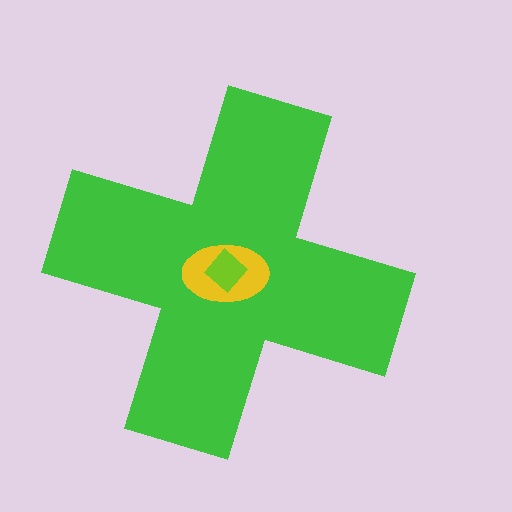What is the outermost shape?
The green cross.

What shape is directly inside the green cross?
The yellow ellipse.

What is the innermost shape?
The lime diamond.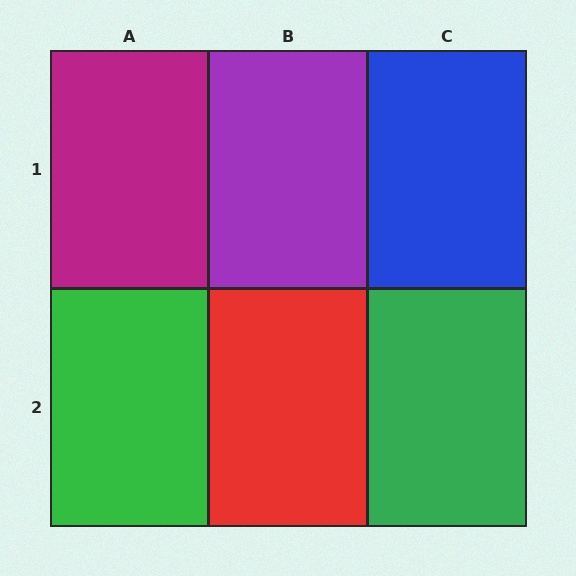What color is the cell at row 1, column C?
Blue.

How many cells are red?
1 cell is red.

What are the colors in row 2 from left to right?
Green, red, green.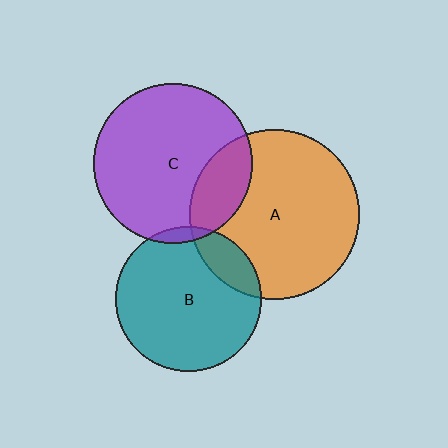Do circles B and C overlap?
Yes.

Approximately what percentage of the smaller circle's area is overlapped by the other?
Approximately 5%.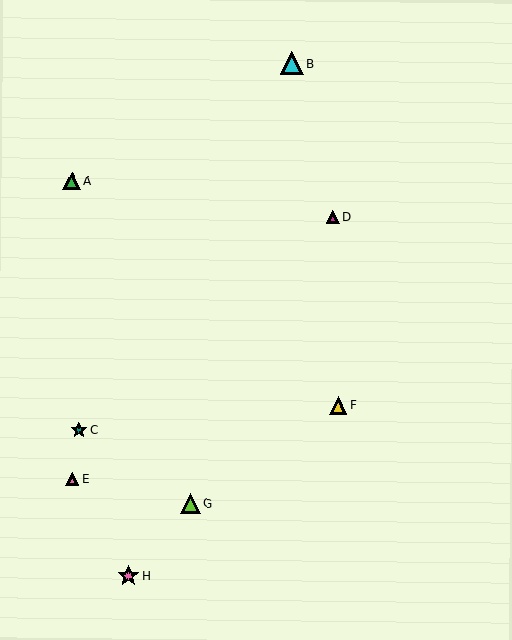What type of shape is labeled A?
Shape A is a green triangle.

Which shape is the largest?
The cyan triangle (labeled B) is the largest.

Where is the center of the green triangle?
The center of the green triangle is at (72, 181).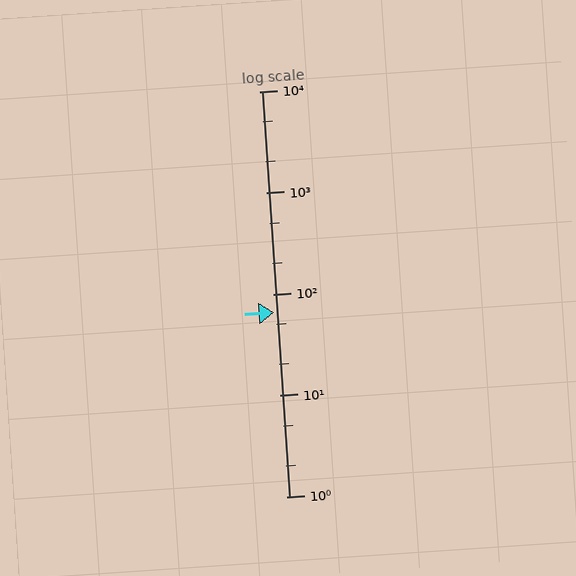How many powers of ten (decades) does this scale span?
The scale spans 4 decades, from 1 to 10000.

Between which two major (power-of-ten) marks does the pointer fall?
The pointer is between 10 and 100.